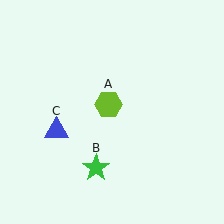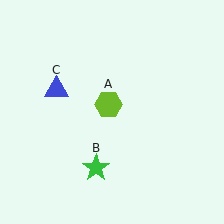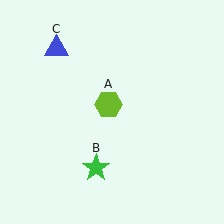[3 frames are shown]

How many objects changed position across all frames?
1 object changed position: blue triangle (object C).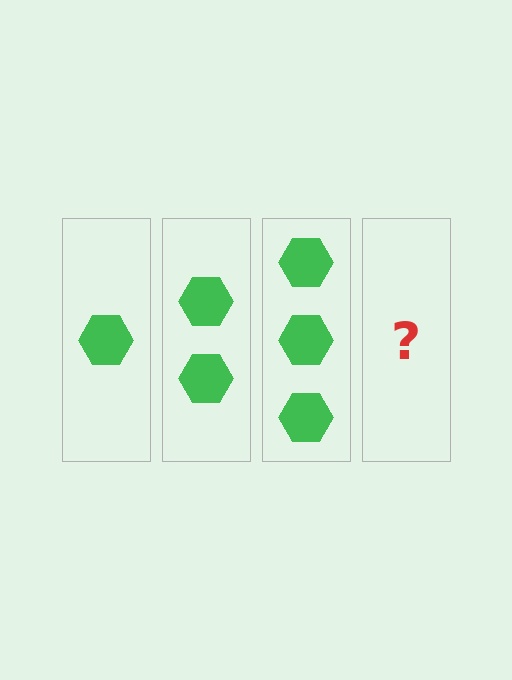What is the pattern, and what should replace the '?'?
The pattern is that each step adds one more hexagon. The '?' should be 4 hexagons.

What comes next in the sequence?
The next element should be 4 hexagons.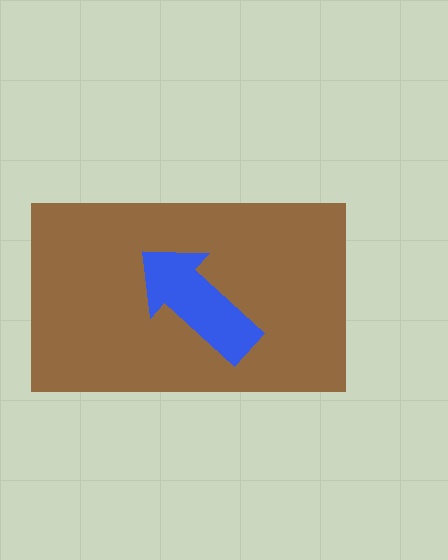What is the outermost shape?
The brown rectangle.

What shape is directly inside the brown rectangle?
The blue arrow.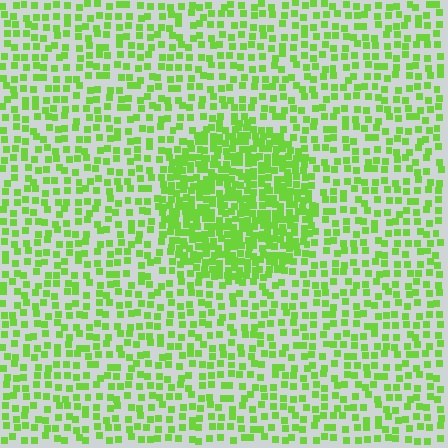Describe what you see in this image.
The image contains small lime elements arranged at two different densities. A circle-shaped region is visible where the elements are more densely packed than the surrounding area.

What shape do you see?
I see a circle.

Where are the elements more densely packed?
The elements are more densely packed inside the circle boundary.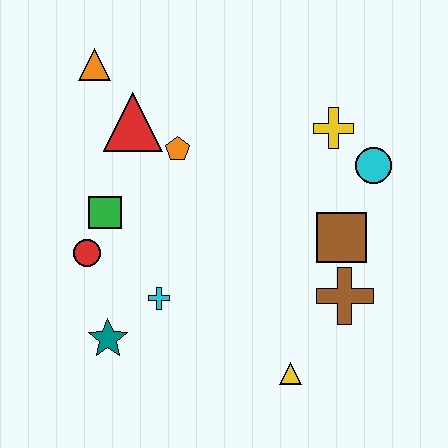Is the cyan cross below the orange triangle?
Yes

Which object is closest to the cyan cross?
The teal star is closest to the cyan cross.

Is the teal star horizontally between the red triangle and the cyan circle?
No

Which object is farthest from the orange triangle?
The yellow triangle is farthest from the orange triangle.